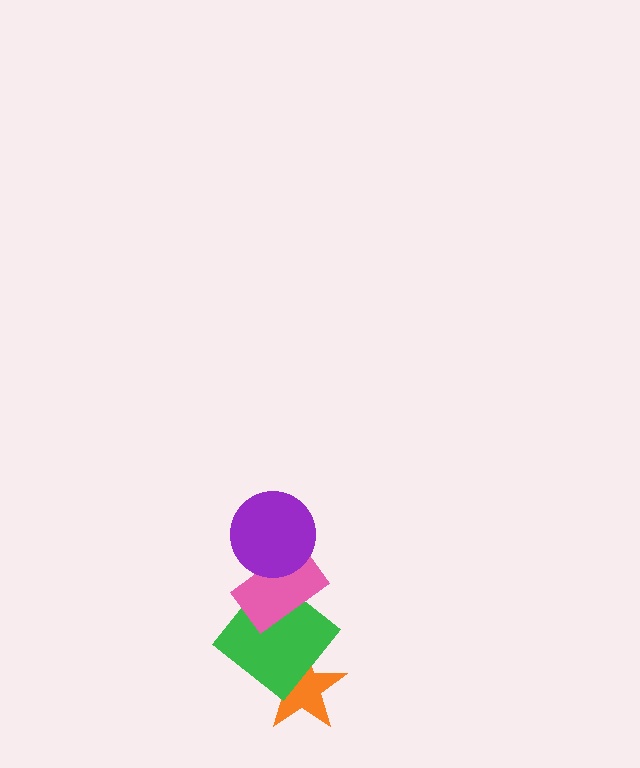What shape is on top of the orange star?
The green diamond is on top of the orange star.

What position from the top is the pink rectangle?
The pink rectangle is 2nd from the top.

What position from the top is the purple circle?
The purple circle is 1st from the top.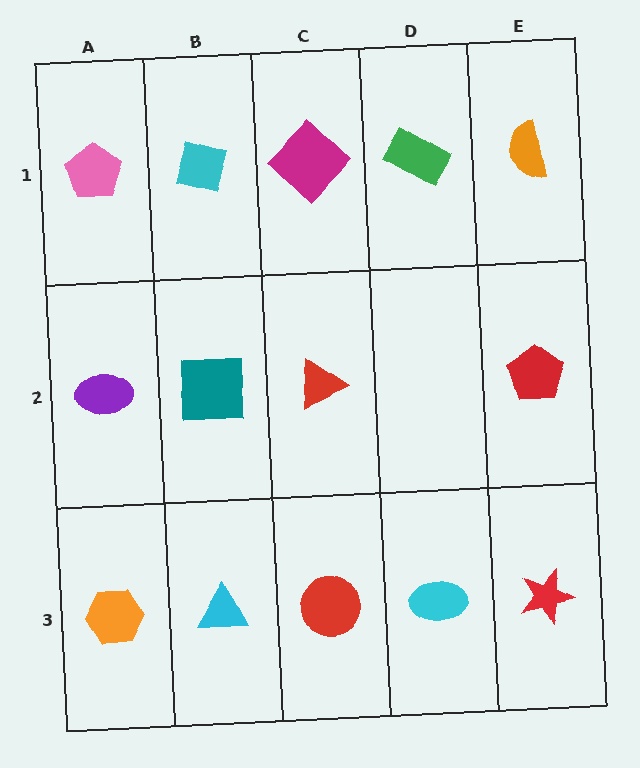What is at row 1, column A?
A pink pentagon.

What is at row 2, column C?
A red triangle.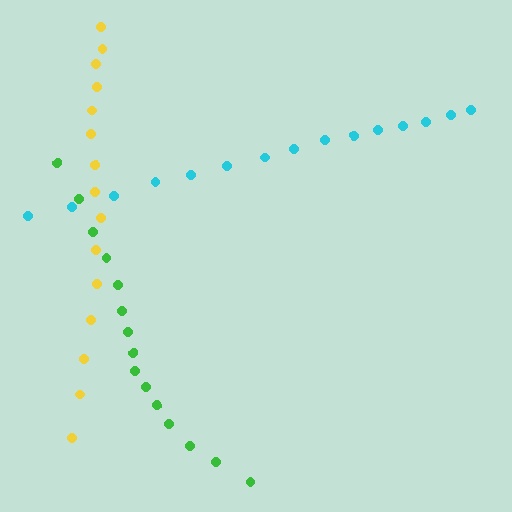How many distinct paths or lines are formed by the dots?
There are 3 distinct paths.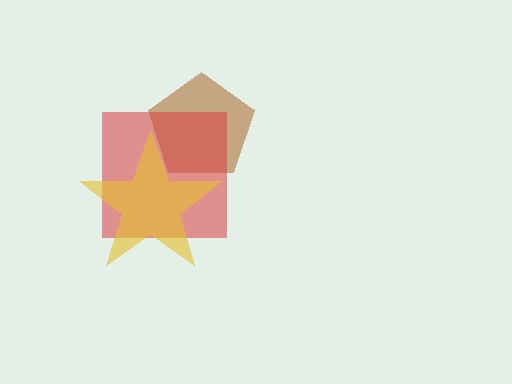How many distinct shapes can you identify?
There are 3 distinct shapes: a brown pentagon, a red square, a yellow star.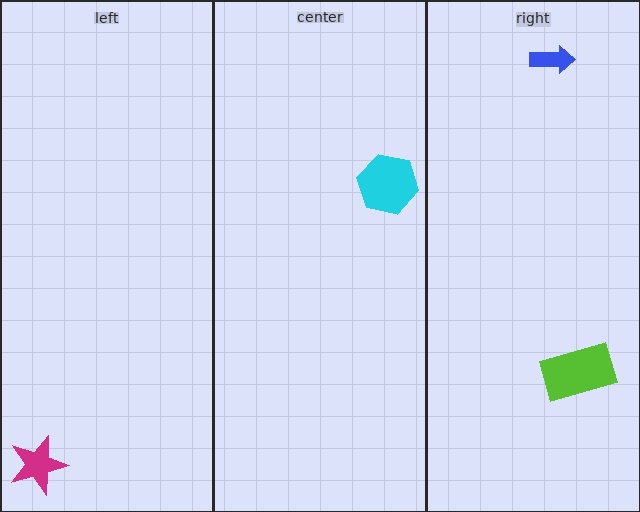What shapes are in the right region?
The blue arrow, the lime rectangle.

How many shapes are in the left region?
1.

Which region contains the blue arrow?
The right region.